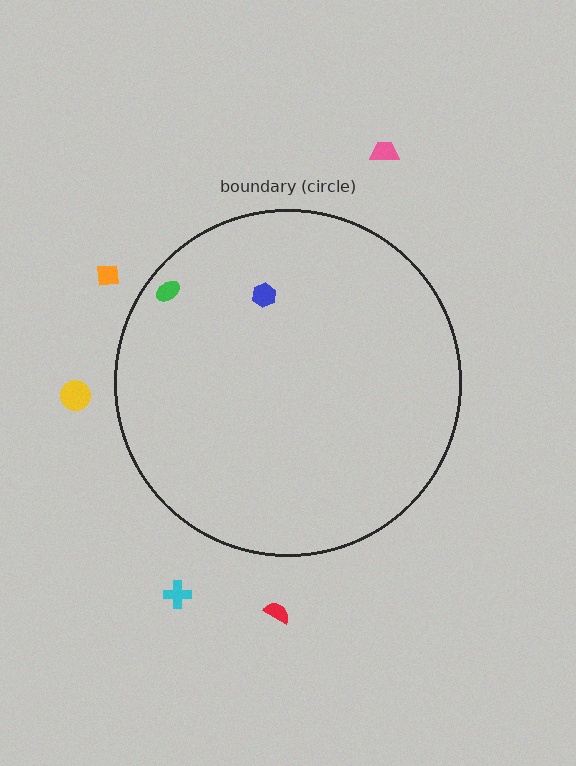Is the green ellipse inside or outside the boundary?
Inside.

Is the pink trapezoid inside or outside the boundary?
Outside.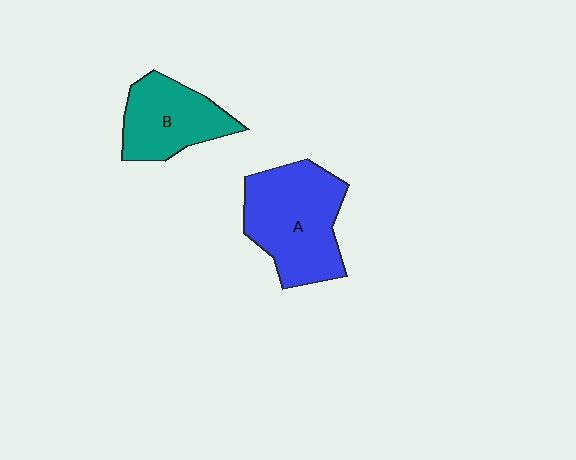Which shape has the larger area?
Shape A (blue).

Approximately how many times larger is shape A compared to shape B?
Approximately 1.4 times.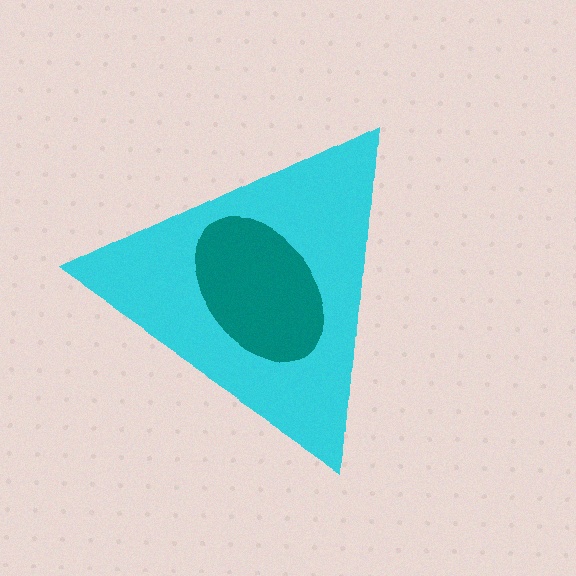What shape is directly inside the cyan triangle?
The teal ellipse.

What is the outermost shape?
The cyan triangle.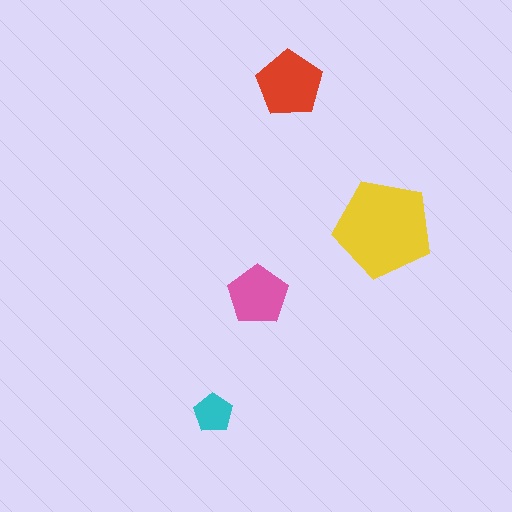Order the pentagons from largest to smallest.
the yellow one, the red one, the pink one, the cyan one.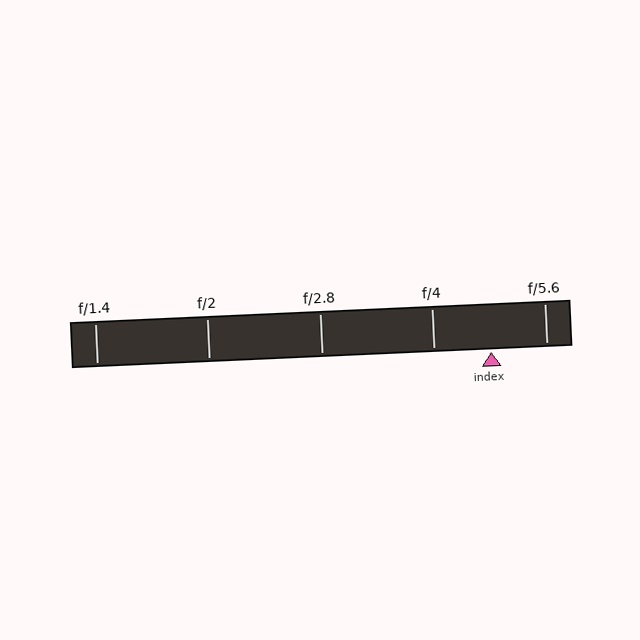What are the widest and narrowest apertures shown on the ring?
The widest aperture shown is f/1.4 and the narrowest is f/5.6.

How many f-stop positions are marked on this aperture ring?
There are 5 f-stop positions marked.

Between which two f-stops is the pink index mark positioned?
The index mark is between f/4 and f/5.6.